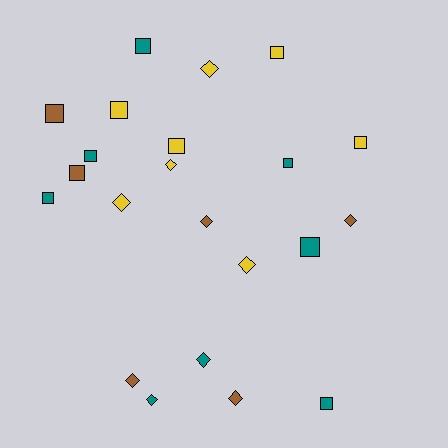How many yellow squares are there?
There are 4 yellow squares.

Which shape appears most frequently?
Square, with 12 objects.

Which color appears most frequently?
Yellow, with 8 objects.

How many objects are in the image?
There are 22 objects.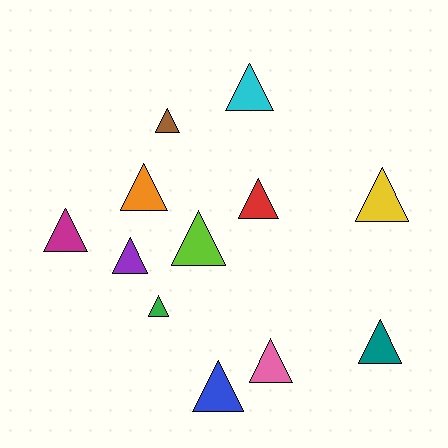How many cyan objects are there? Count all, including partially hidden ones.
There is 1 cyan object.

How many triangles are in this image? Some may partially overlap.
There are 12 triangles.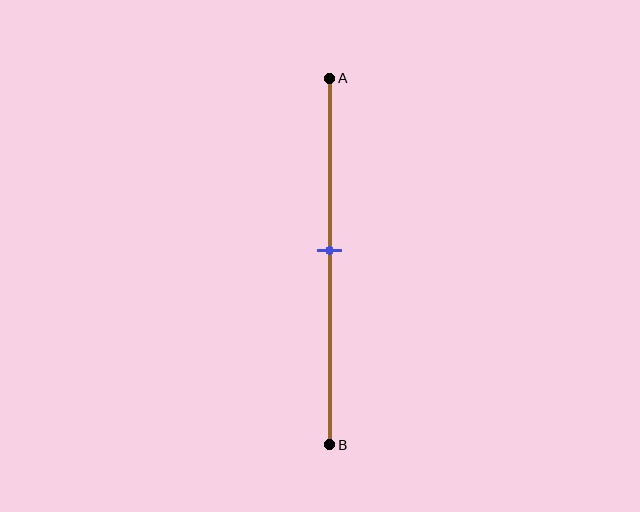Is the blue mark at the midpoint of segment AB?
Yes, the mark is approximately at the midpoint.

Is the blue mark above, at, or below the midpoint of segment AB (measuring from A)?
The blue mark is approximately at the midpoint of segment AB.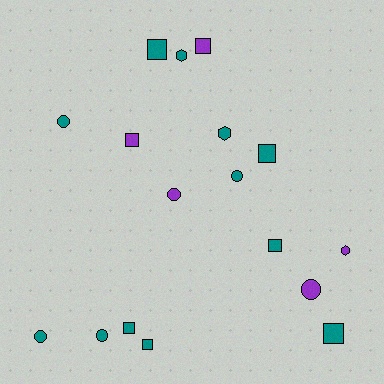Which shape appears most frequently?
Square, with 8 objects.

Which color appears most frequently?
Teal, with 12 objects.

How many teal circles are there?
There are 4 teal circles.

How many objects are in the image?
There are 17 objects.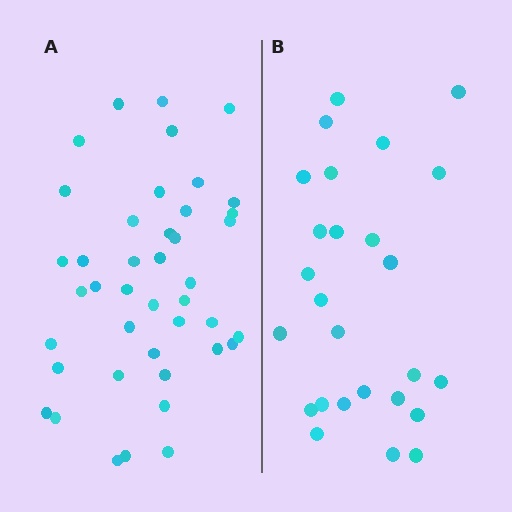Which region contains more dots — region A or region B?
Region A (the left region) has more dots.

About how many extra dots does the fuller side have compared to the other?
Region A has approximately 15 more dots than region B.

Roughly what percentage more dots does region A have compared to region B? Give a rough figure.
About 60% more.